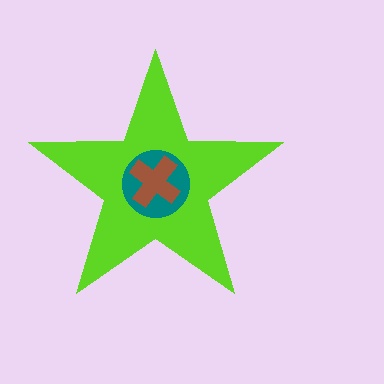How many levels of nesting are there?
3.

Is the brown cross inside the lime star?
Yes.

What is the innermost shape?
The brown cross.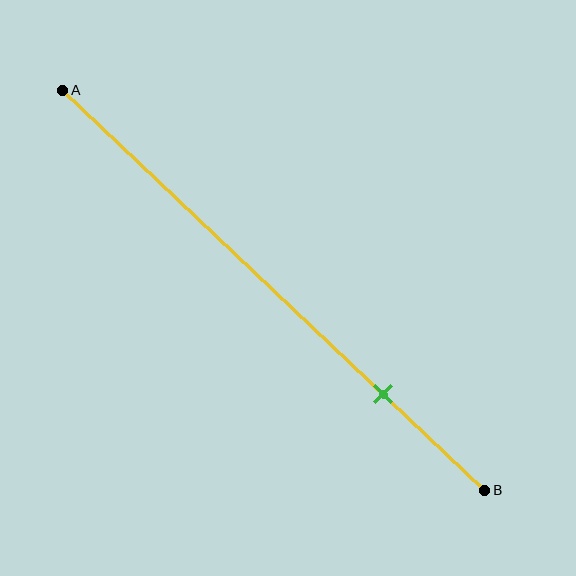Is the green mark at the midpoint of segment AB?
No, the mark is at about 75% from A, not at the 50% midpoint.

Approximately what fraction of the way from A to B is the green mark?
The green mark is approximately 75% of the way from A to B.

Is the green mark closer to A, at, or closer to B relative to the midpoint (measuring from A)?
The green mark is closer to point B than the midpoint of segment AB.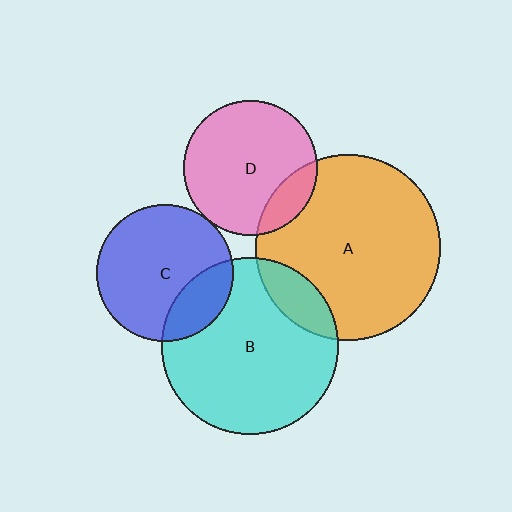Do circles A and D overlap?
Yes.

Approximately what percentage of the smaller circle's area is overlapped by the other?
Approximately 15%.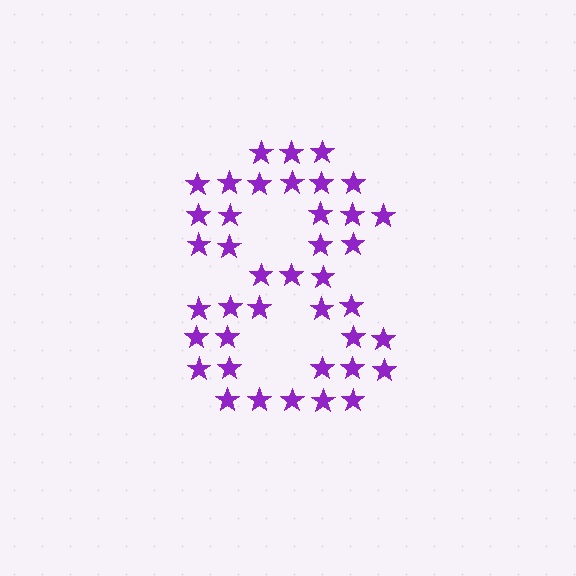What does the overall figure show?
The overall figure shows the digit 8.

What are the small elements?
The small elements are stars.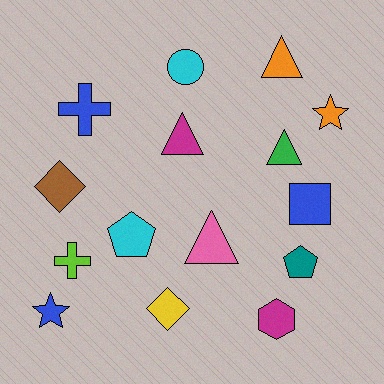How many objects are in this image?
There are 15 objects.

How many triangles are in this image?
There are 4 triangles.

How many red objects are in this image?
There are no red objects.